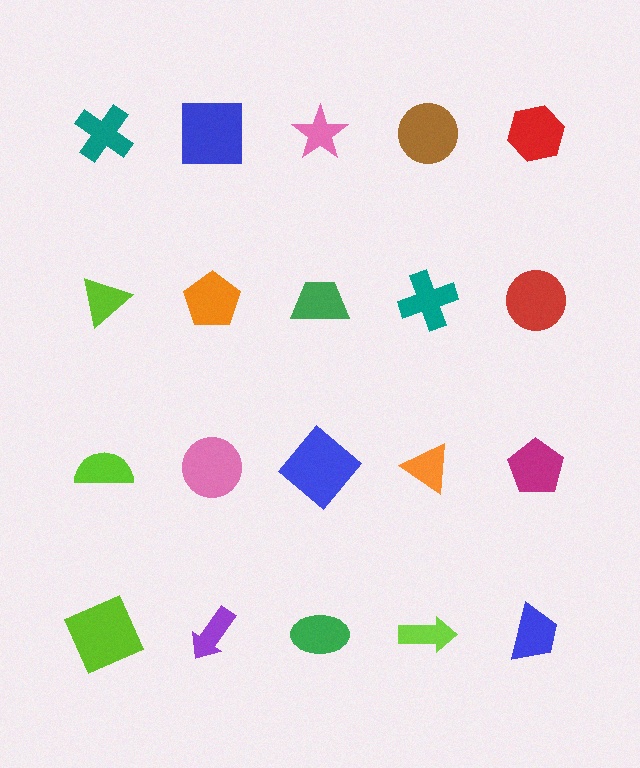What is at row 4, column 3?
A green ellipse.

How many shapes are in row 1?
5 shapes.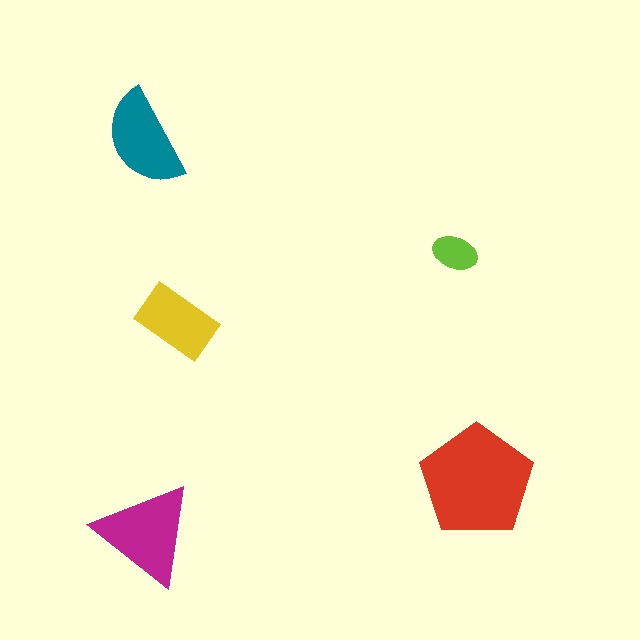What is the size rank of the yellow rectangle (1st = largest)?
4th.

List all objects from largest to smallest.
The red pentagon, the magenta triangle, the teal semicircle, the yellow rectangle, the lime ellipse.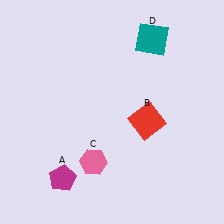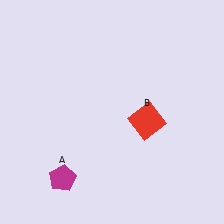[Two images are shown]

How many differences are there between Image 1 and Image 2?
There are 2 differences between the two images.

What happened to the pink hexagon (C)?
The pink hexagon (C) was removed in Image 2. It was in the bottom-left area of Image 1.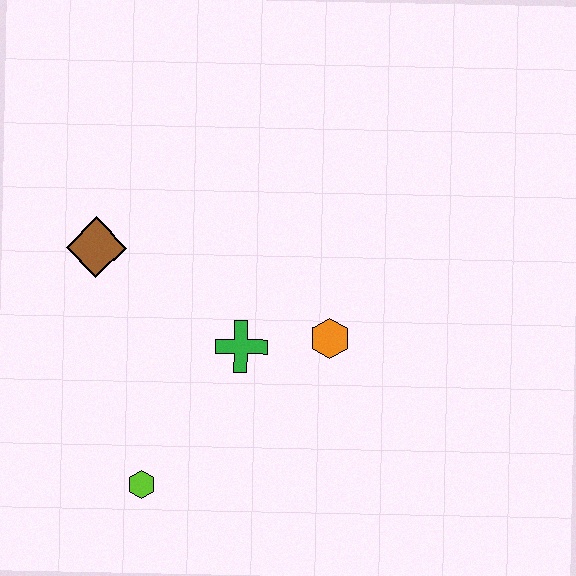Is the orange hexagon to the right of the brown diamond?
Yes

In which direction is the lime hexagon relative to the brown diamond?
The lime hexagon is below the brown diamond.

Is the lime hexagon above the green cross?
No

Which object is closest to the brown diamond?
The green cross is closest to the brown diamond.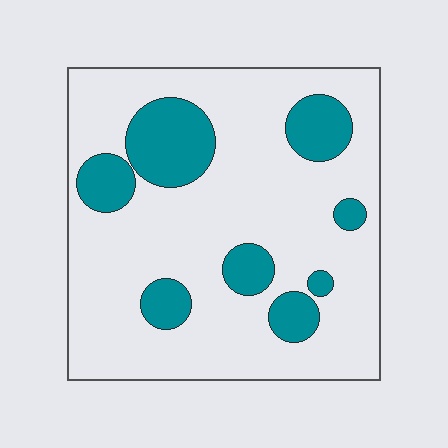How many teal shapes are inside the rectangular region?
8.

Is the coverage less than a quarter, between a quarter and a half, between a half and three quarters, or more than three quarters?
Less than a quarter.